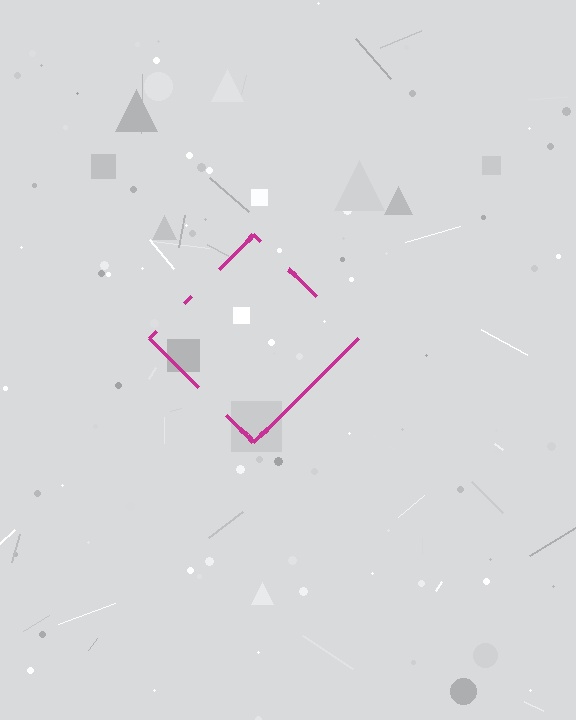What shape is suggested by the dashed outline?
The dashed outline suggests a diamond.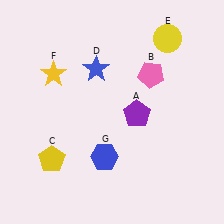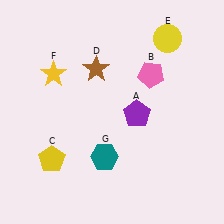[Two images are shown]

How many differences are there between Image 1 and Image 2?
There are 2 differences between the two images.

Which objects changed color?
D changed from blue to brown. G changed from blue to teal.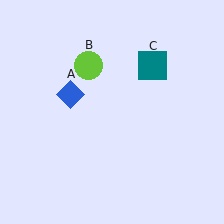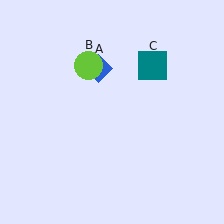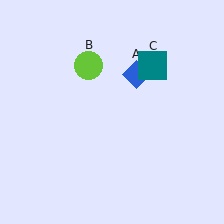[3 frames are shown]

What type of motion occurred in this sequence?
The blue diamond (object A) rotated clockwise around the center of the scene.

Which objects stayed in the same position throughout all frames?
Lime circle (object B) and teal square (object C) remained stationary.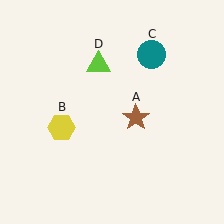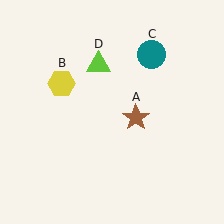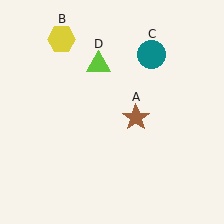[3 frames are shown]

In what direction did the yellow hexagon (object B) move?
The yellow hexagon (object B) moved up.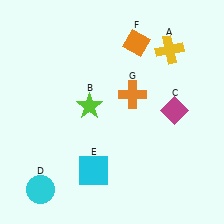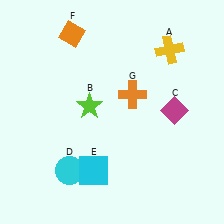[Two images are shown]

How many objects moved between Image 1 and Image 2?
2 objects moved between the two images.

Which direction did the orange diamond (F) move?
The orange diamond (F) moved left.